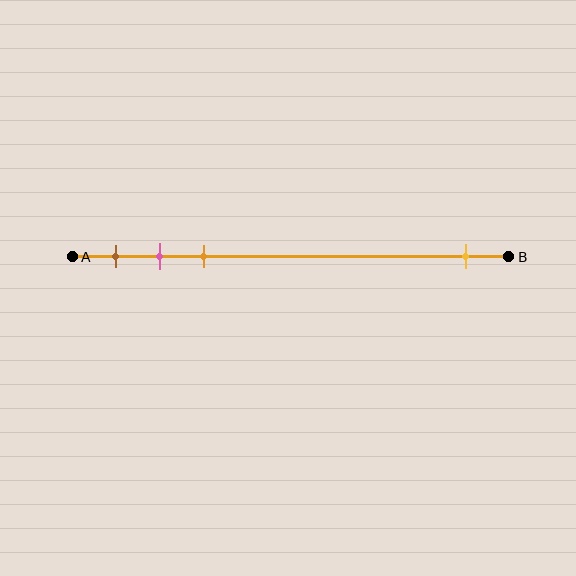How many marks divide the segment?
There are 4 marks dividing the segment.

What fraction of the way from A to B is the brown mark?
The brown mark is approximately 10% (0.1) of the way from A to B.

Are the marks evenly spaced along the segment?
No, the marks are not evenly spaced.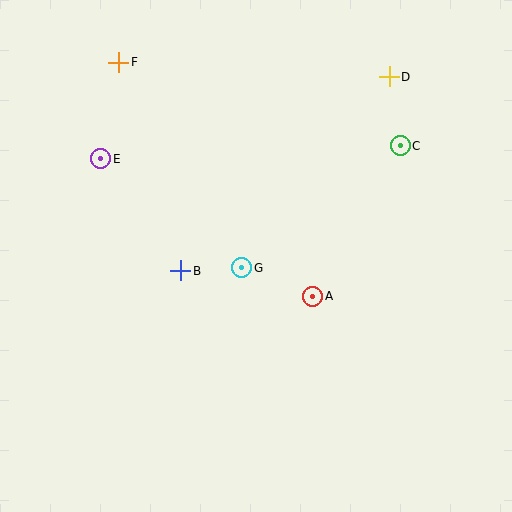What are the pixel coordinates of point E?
Point E is at (101, 159).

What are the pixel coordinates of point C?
Point C is at (400, 146).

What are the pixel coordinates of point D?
Point D is at (389, 77).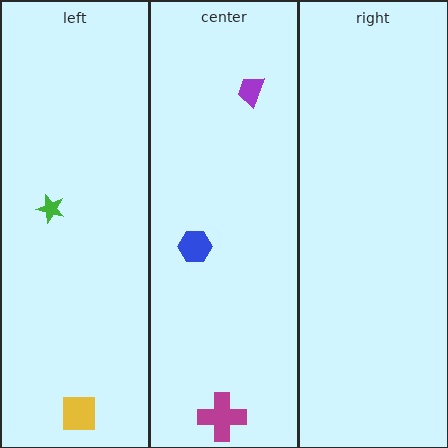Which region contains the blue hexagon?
The center region.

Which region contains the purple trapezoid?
The center region.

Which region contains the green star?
The left region.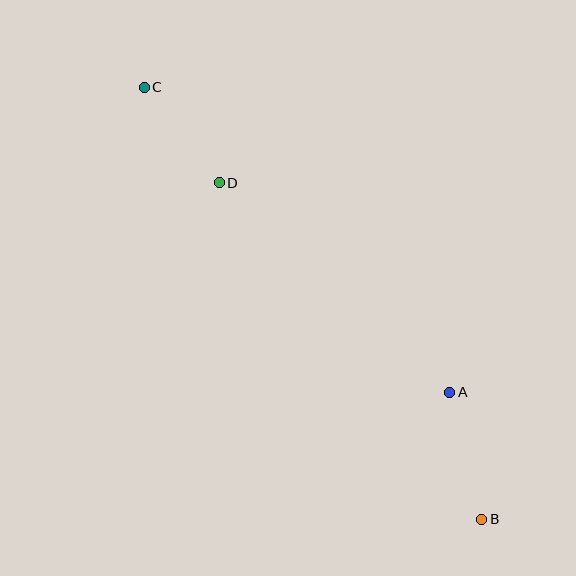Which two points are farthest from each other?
Points B and C are farthest from each other.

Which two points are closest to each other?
Points C and D are closest to each other.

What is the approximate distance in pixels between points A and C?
The distance between A and C is approximately 432 pixels.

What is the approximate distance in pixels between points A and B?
The distance between A and B is approximately 131 pixels.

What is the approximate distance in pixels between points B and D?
The distance between B and D is approximately 427 pixels.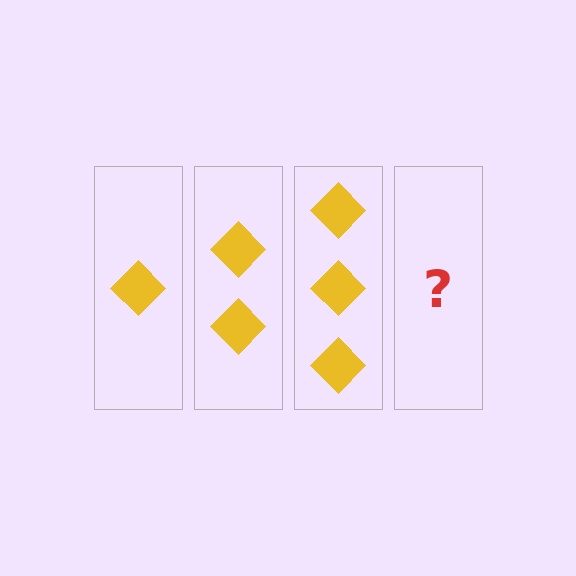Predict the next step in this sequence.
The next step is 4 diamonds.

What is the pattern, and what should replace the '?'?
The pattern is that each step adds one more diamond. The '?' should be 4 diamonds.